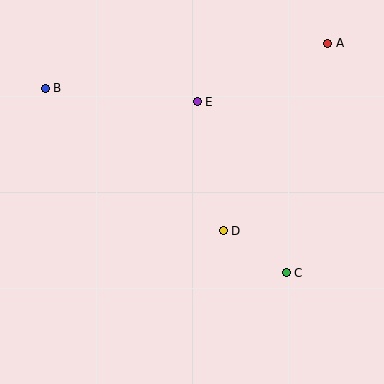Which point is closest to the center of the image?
Point D at (223, 231) is closest to the center.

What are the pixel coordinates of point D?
Point D is at (223, 231).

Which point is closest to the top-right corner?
Point A is closest to the top-right corner.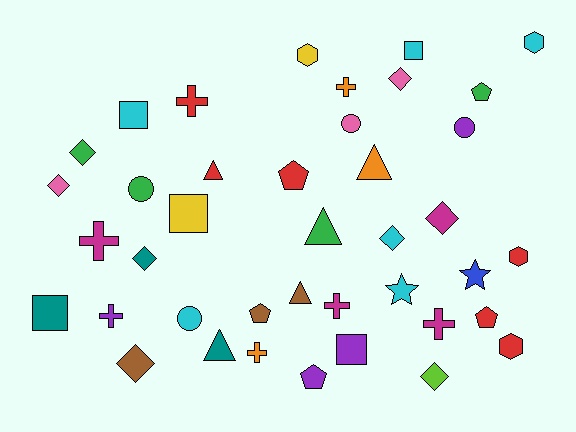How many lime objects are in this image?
There is 1 lime object.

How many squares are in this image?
There are 5 squares.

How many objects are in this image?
There are 40 objects.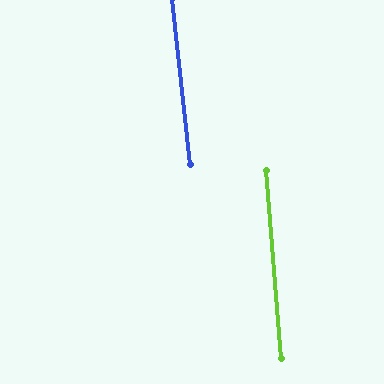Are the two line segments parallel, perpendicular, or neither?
Parallel — their directions differ by only 1.6°.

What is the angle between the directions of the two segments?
Approximately 2 degrees.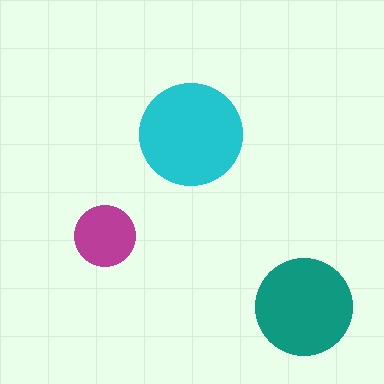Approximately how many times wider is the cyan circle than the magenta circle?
About 1.5 times wider.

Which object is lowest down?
The teal circle is bottommost.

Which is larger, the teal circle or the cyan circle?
The cyan one.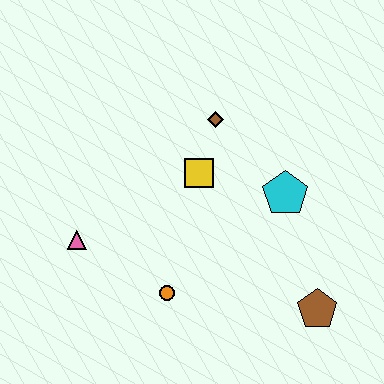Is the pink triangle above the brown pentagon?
Yes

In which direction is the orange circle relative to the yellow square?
The orange circle is below the yellow square.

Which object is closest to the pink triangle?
The orange circle is closest to the pink triangle.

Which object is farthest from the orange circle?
The brown diamond is farthest from the orange circle.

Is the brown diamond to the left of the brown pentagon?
Yes